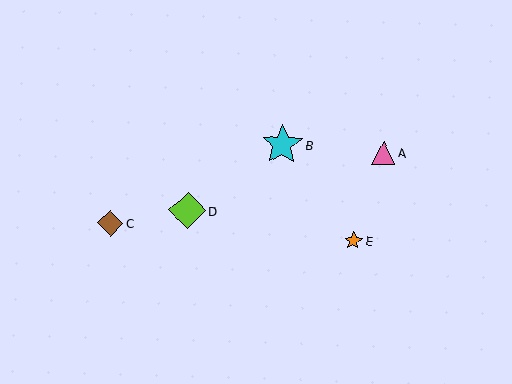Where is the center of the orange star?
The center of the orange star is at (353, 241).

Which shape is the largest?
The cyan star (labeled B) is the largest.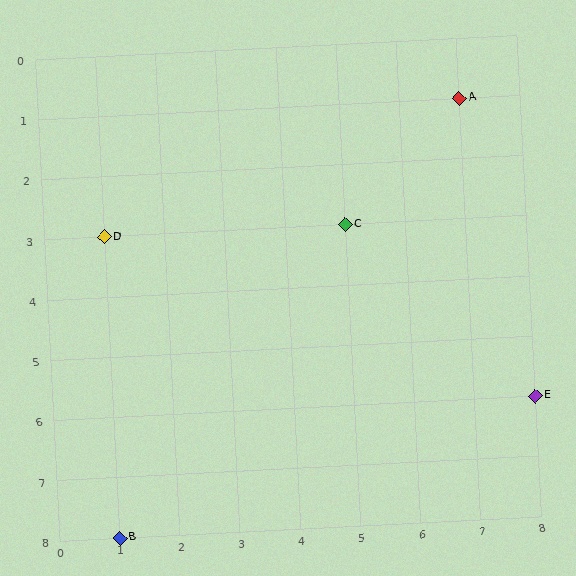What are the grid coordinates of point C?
Point C is at grid coordinates (5, 3).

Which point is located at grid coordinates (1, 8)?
Point B is at (1, 8).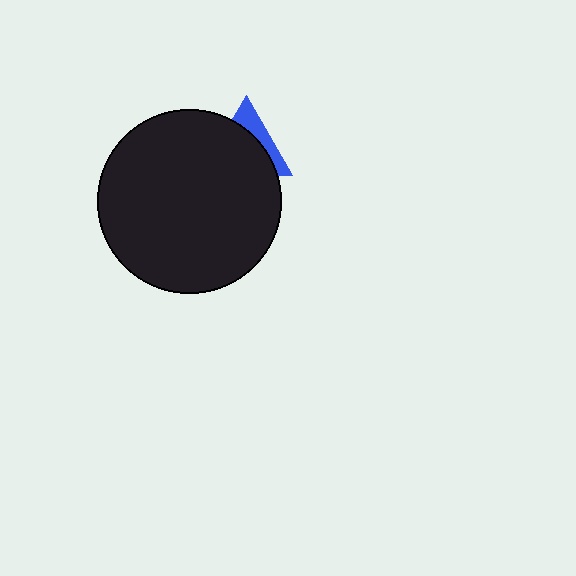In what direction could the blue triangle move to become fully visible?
The blue triangle could move up. That would shift it out from behind the black circle entirely.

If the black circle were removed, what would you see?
You would see the complete blue triangle.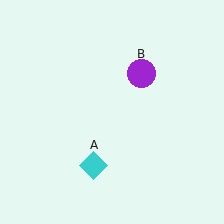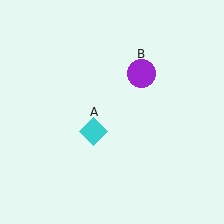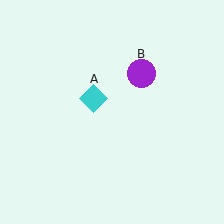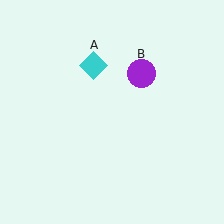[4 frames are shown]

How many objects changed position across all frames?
1 object changed position: cyan diamond (object A).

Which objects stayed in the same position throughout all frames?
Purple circle (object B) remained stationary.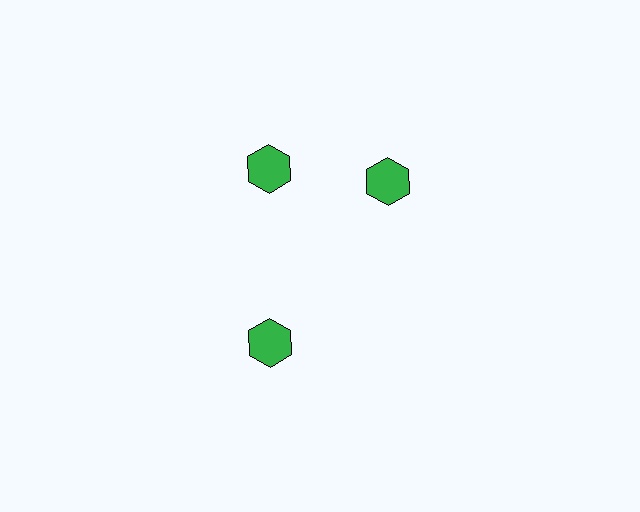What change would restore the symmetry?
The symmetry would be restored by rotating it back into even spacing with its neighbors so that all 3 hexagons sit at equal angles and equal distance from the center.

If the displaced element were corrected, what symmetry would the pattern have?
It would have 3-fold rotational symmetry — the pattern would map onto itself every 120 degrees.